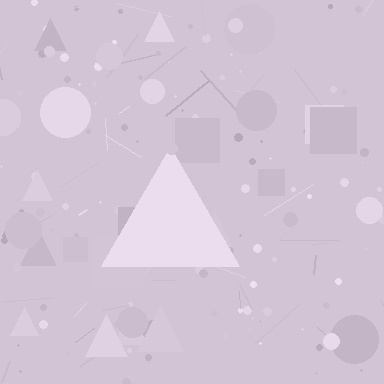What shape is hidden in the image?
A triangle is hidden in the image.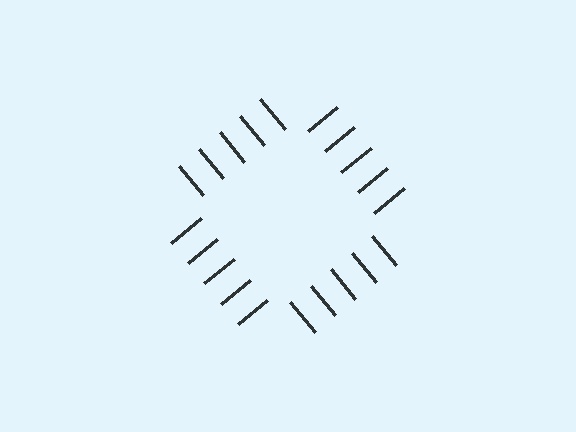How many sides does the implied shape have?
4 sides — the line-ends trace a square.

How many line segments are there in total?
20 — 5 along each of the 4 edges.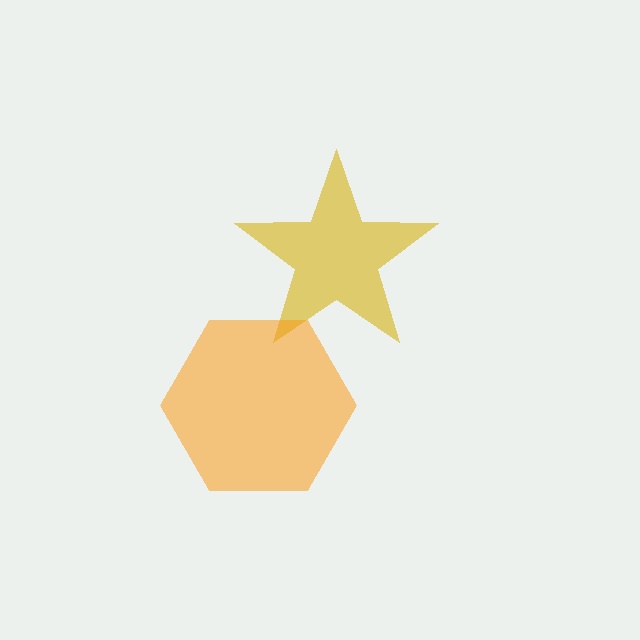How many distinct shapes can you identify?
There are 2 distinct shapes: a yellow star, an orange hexagon.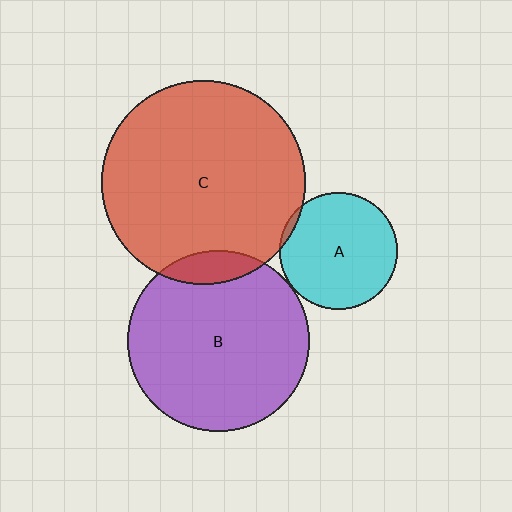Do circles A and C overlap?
Yes.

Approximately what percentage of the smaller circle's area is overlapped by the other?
Approximately 5%.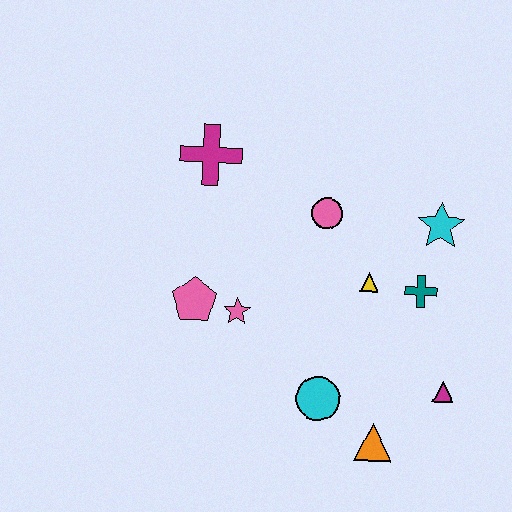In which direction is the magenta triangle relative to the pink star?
The magenta triangle is to the right of the pink star.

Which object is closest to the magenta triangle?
The orange triangle is closest to the magenta triangle.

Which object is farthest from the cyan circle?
The magenta cross is farthest from the cyan circle.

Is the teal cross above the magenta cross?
No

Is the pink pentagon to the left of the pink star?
Yes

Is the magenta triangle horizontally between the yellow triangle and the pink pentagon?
No